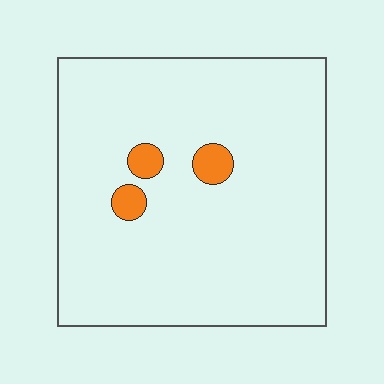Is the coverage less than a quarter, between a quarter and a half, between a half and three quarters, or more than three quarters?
Less than a quarter.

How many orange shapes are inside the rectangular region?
3.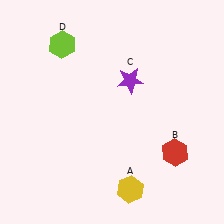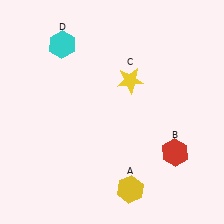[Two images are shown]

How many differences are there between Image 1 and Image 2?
There are 2 differences between the two images.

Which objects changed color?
C changed from purple to yellow. D changed from lime to cyan.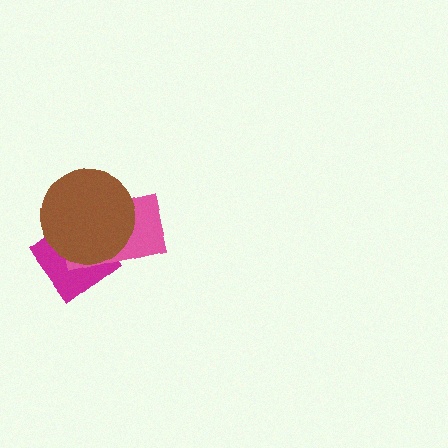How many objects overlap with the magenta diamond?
2 objects overlap with the magenta diamond.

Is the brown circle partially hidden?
No, no other shape covers it.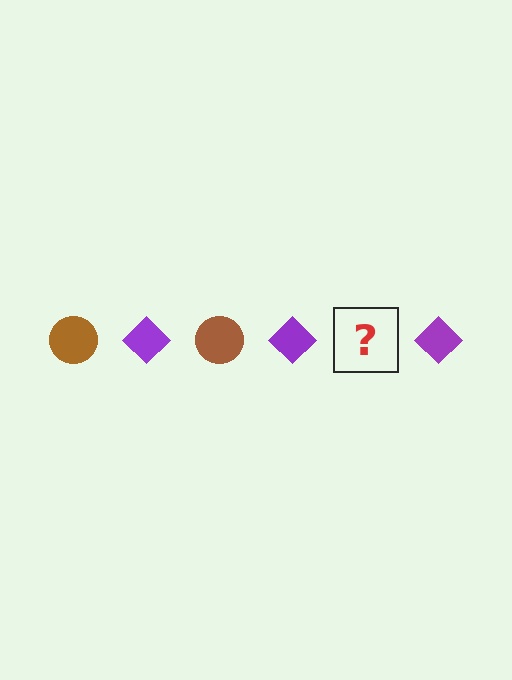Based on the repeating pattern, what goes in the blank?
The blank should be a brown circle.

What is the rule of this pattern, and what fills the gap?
The rule is that the pattern alternates between brown circle and purple diamond. The gap should be filled with a brown circle.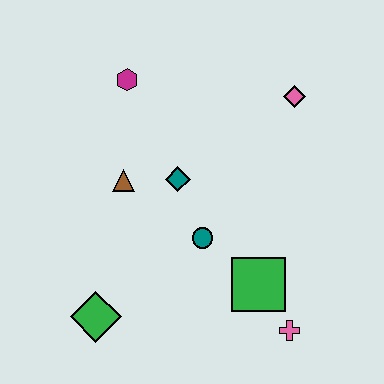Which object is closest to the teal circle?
The teal diamond is closest to the teal circle.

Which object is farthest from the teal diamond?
The pink cross is farthest from the teal diamond.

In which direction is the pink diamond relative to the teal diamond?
The pink diamond is to the right of the teal diamond.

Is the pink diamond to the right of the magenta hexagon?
Yes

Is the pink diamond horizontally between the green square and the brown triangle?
No